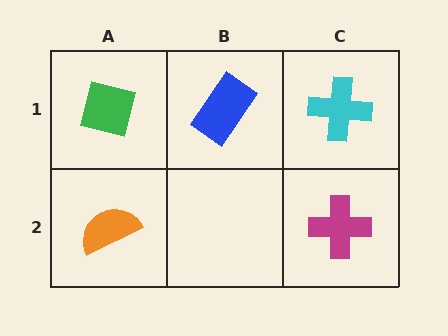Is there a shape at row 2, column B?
No, that cell is empty.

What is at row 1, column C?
A cyan cross.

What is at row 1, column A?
A green square.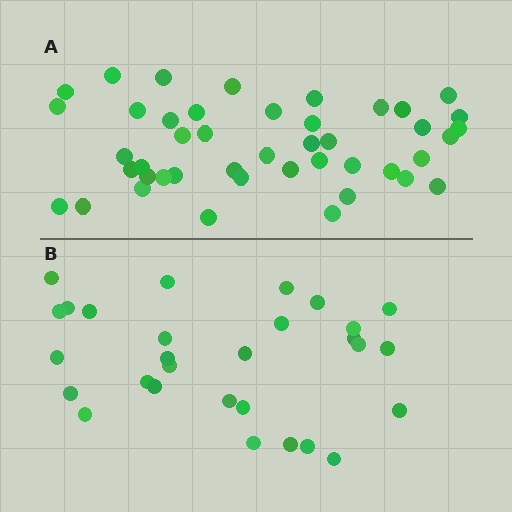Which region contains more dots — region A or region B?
Region A (the top region) has more dots.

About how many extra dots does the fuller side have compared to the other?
Region A has approximately 15 more dots than region B.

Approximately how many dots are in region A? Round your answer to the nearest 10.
About 40 dots. (The exact count is 44, which rounds to 40.)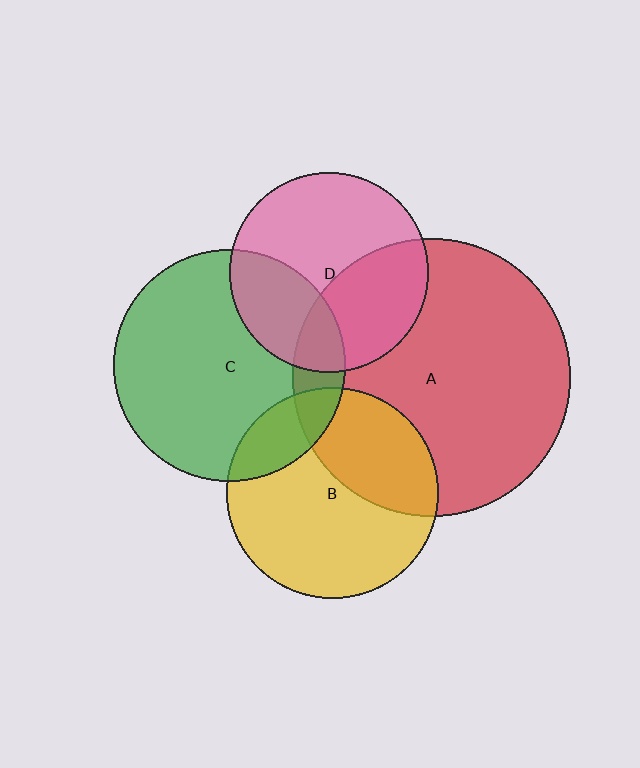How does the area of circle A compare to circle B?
Approximately 1.7 times.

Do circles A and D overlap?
Yes.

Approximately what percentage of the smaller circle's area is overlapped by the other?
Approximately 35%.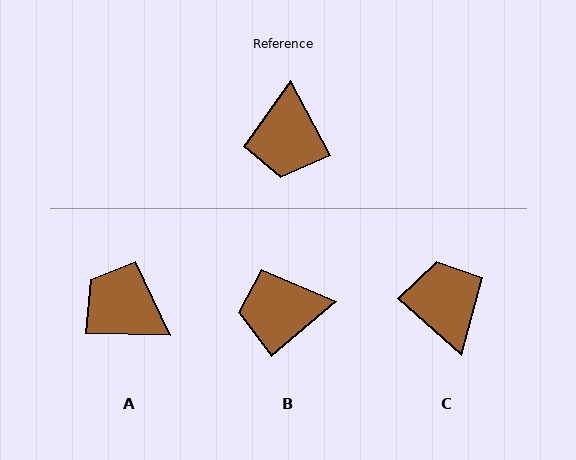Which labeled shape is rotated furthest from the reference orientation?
C, about 160 degrees away.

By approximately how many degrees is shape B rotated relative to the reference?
Approximately 78 degrees clockwise.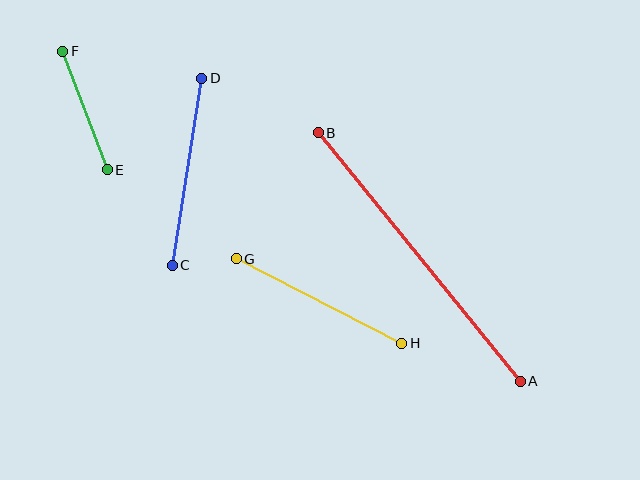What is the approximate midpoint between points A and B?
The midpoint is at approximately (419, 257) pixels.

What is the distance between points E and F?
The distance is approximately 126 pixels.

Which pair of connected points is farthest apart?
Points A and B are farthest apart.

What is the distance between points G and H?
The distance is approximately 186 pixels.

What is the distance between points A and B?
The distance is approximately 320 pixels.